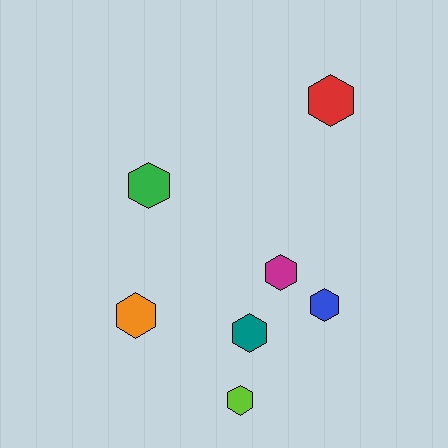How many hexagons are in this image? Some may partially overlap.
There are 7 hexagons.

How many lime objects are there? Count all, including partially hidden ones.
There is 1 lime object.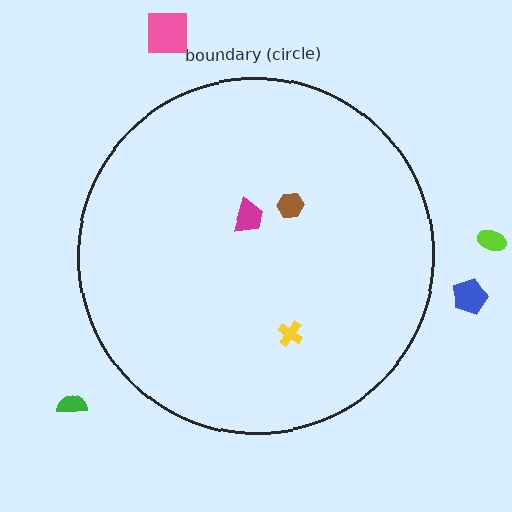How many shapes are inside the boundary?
3 inside, 4 outside.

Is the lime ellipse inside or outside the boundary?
Outside.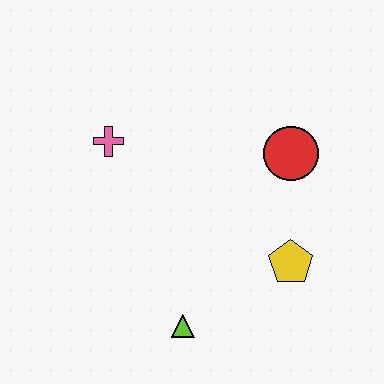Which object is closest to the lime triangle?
The yellow pentagon is closest to the lime triangle.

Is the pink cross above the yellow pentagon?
Yes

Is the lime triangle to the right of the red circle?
No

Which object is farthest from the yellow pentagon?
The pink cross is farthest from the yellow pentagon.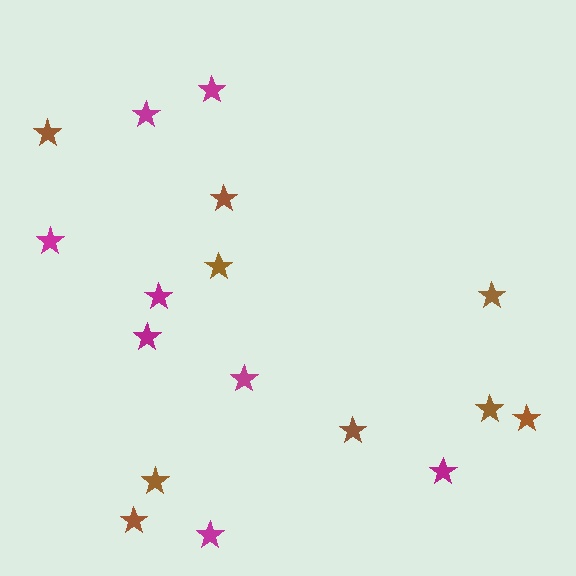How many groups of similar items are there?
There are 2 groups: one group of brown stars (9) and one group of magenta stars (8).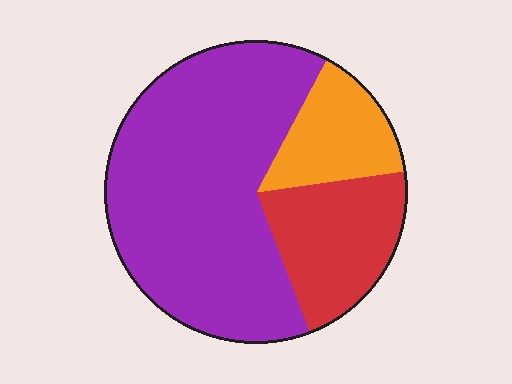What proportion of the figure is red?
Red covers roughly 20% of the figure.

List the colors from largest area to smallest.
From largest to smallest: purple, red, orange.